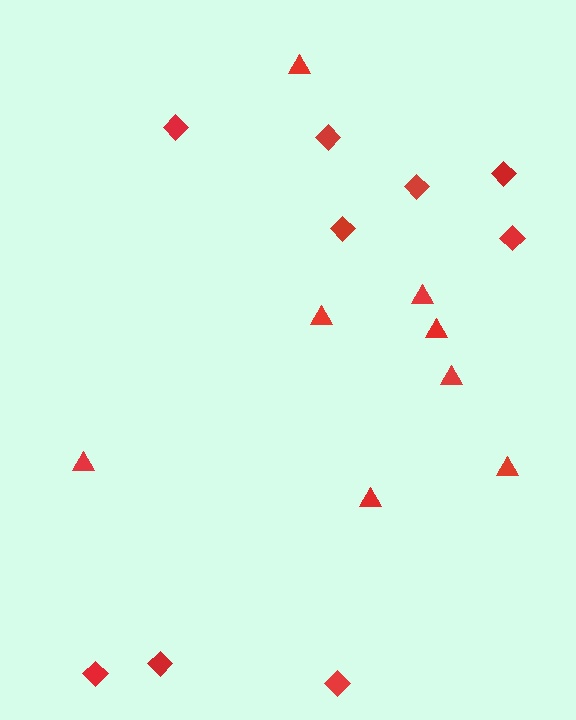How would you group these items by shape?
There are 2 groups: one group of triangles (8) and one group of diamonds (9).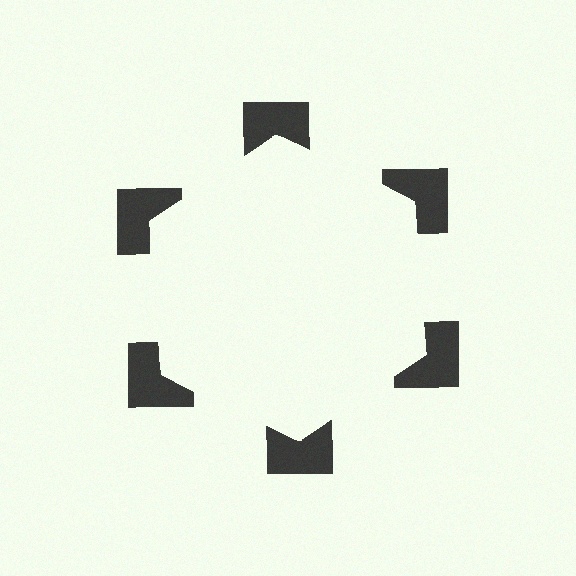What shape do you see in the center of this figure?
An illusory hexagon — its edges are inferred from the aligned wedge cuts in the notched squares, not physically drawn.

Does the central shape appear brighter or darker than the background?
It typically appears slightly brighter than the background, even though no actual brightness change is drawn.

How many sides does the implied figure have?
6 sides.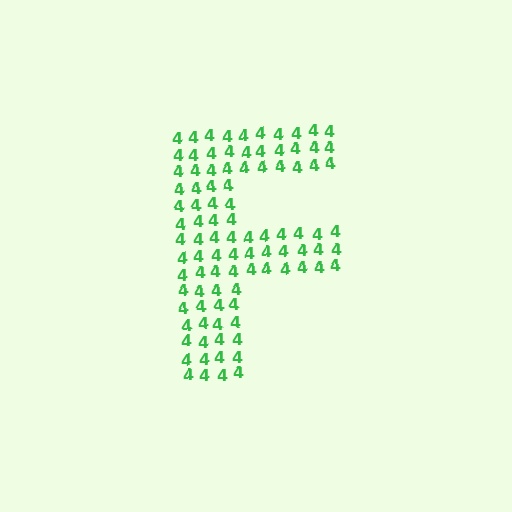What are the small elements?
The small elements are digit 4's.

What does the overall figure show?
The overall figure shows the letter F.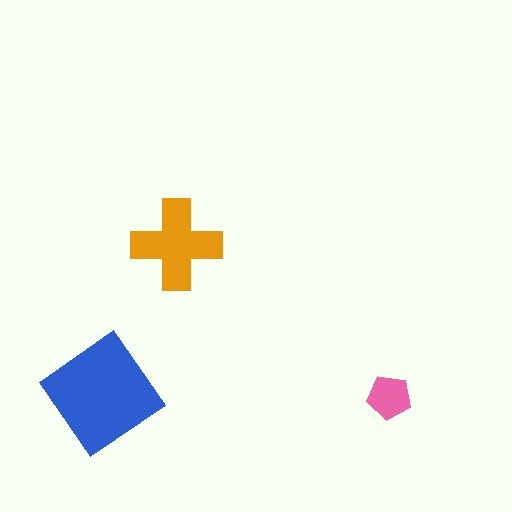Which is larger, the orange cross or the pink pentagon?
The orange cross.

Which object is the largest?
The blue diamond.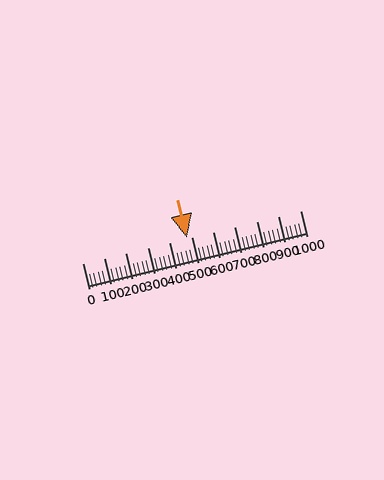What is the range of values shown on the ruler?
The ruler shows values from 0 to 1000.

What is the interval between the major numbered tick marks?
The major tick marks are spaced 100 units apart.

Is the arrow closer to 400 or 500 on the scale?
The arrow is closer to 500.